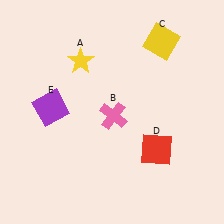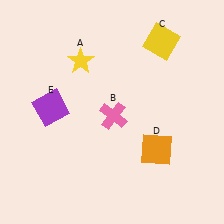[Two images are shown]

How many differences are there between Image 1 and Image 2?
There is 1 difference between the two images.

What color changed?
The square (D) changed from red in Image 1 to orange in Image 2.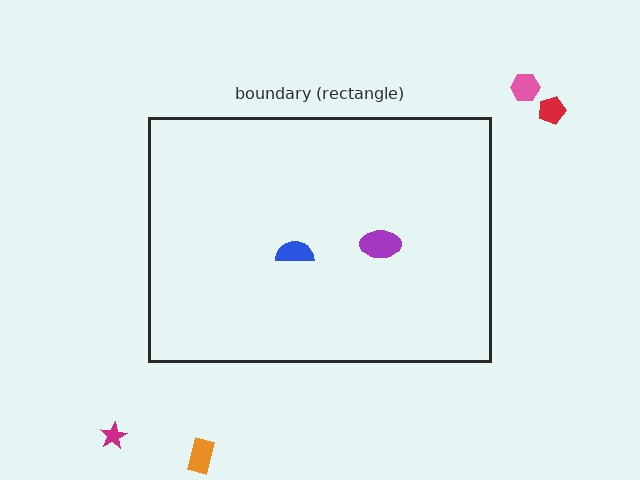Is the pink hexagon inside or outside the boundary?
Outside.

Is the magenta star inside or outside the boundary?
Outside.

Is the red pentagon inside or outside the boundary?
Outside.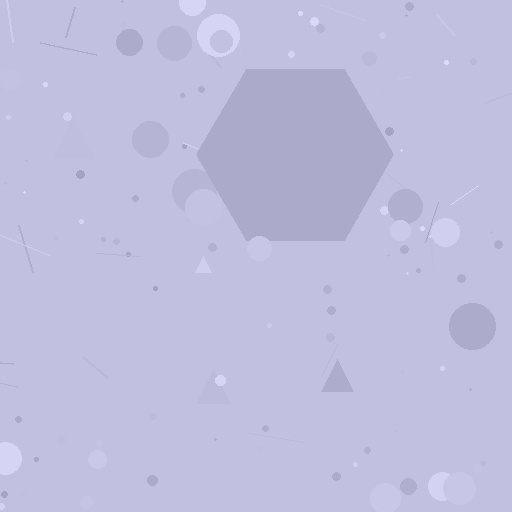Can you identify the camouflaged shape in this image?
The camouflaged shape is a hexagon.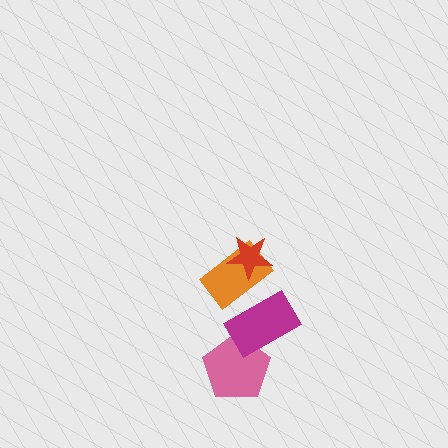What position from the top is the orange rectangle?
The orange rectangle is 2nd from the top.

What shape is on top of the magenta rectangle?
The orange rectangle is on top of the magenta rectangle.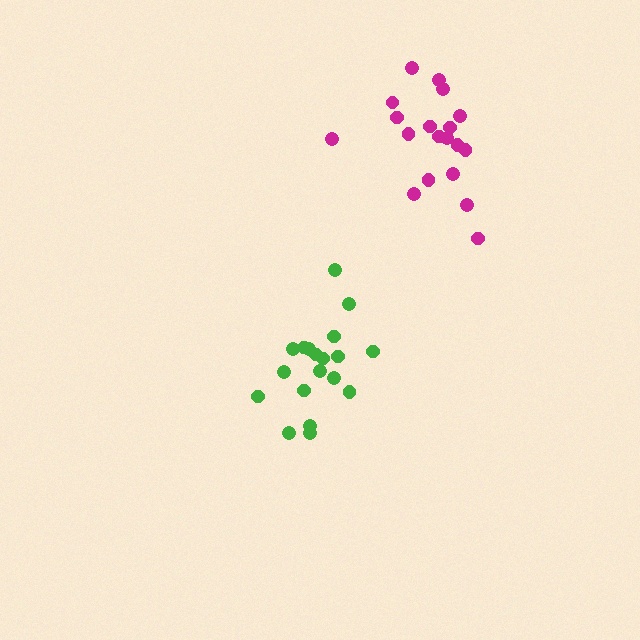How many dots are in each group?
Group 1: 19 dots, Group 2: 19 dots (38 total).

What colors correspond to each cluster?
The clusters are colored: magenta, green.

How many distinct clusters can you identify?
There are 2 distinct clusters.